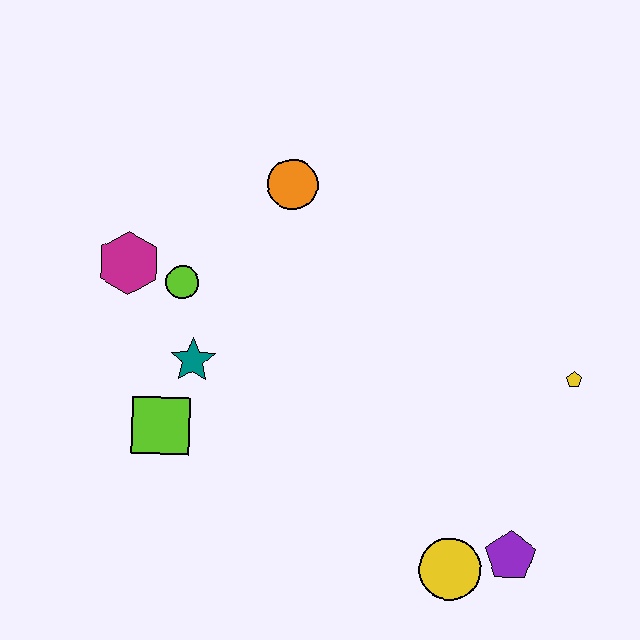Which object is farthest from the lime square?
The yellow pentagon is farthest from the lime square.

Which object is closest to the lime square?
The teal star is closest to the lime square.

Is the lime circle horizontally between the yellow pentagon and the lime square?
Yes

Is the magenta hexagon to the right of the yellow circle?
No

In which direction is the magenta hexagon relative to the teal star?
The magenta hexagon is above the teal star.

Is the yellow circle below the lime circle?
Yes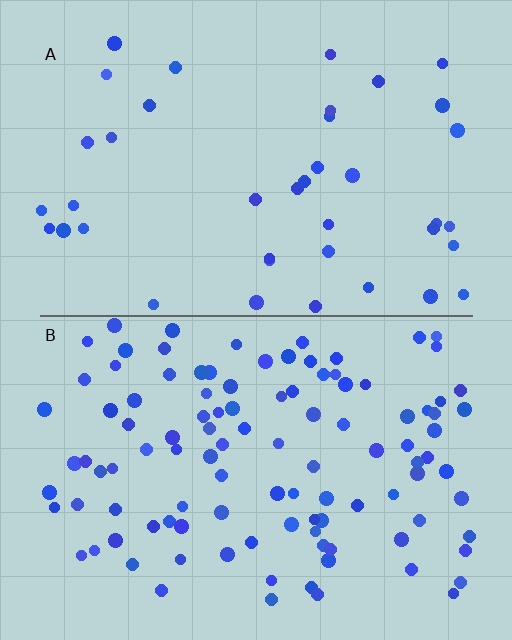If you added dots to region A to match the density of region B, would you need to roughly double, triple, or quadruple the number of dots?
Approximately triple.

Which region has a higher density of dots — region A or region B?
B (the bottom).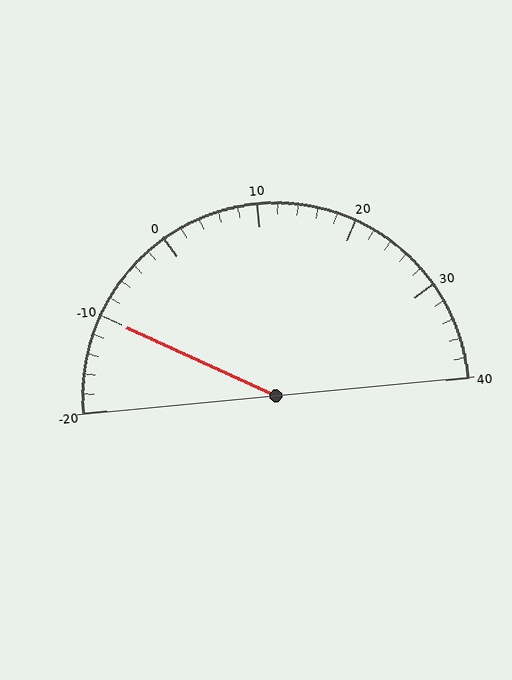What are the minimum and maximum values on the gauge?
The gauge ranges from -20 to 40.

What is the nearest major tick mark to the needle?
The nearest major tick mark is -10.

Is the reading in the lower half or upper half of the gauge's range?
The reading is in the lower half of the range (-20 to 40).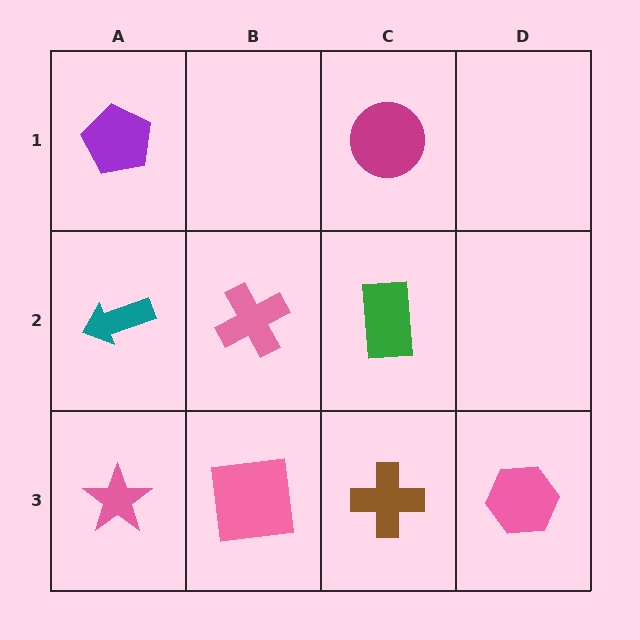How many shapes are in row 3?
4 shapes.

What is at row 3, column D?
A pink hexagon.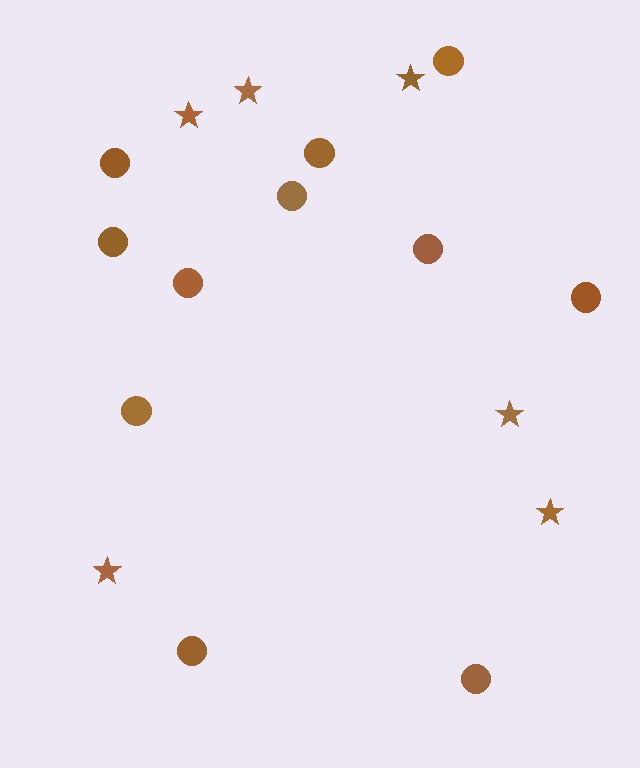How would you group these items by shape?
There are 2 groups: one group of stars (6) and one group of circles (11).